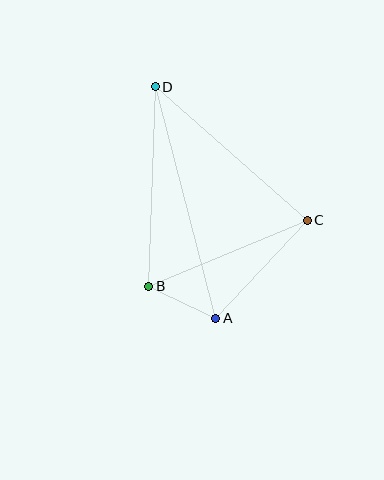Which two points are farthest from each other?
Points A and D are farthest from each other.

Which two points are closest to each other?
Points A and B are closest to each other.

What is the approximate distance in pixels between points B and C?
The distance between B and C is approximately 171 pixels.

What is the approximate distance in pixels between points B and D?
The distance between B and D is approximately 199 pixels.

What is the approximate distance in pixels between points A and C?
The distance between A and C is approximately 134 pixels.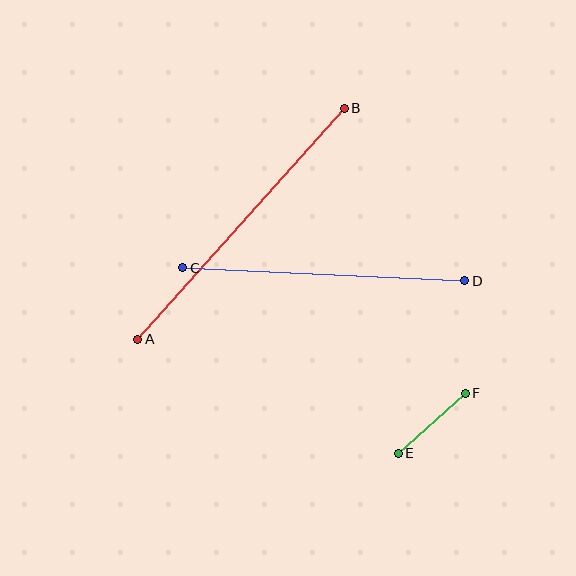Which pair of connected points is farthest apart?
Points A and B are farthest apart.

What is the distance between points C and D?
The distance is approximately 282 pixels.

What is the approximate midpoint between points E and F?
The midpoint is at approximately (432, 423) pixels.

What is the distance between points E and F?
The distance is approximately 90 pixels.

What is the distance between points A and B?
The distance is approximately 310 pixels.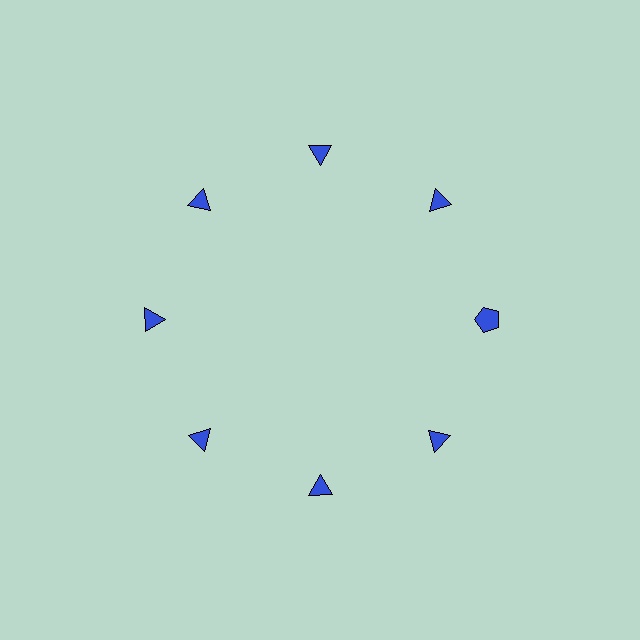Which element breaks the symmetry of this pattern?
The blue pentagon at roughly the 3 o'clock position breaks the symmetry. All other shapes are blue triangles.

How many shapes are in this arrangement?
There are 8 shapes arranged in a ring pattern.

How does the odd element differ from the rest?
It has a different shape: pentagon instead of triangle.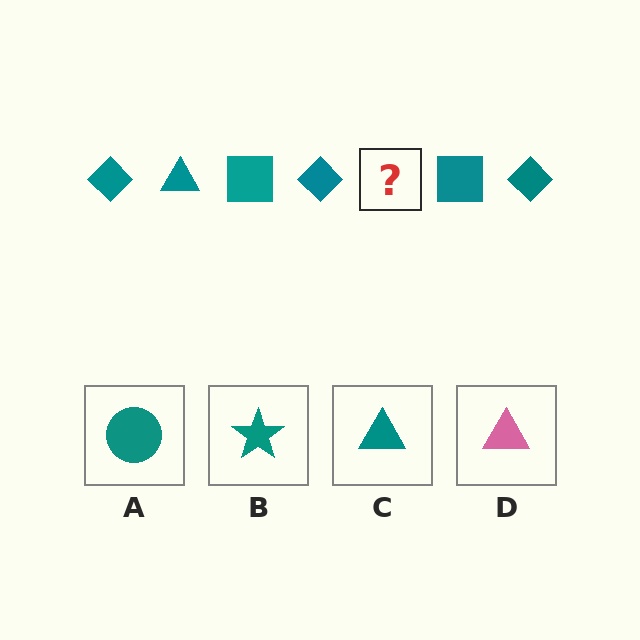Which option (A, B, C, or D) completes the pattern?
C.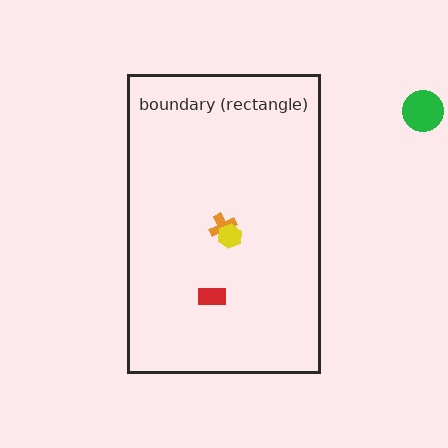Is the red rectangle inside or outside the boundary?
Inside.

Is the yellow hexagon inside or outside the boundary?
Inside.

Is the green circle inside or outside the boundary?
Outside.